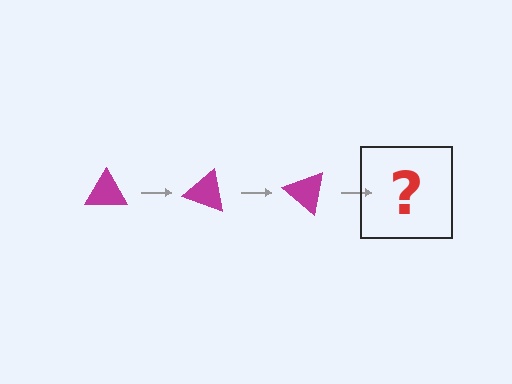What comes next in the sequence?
The next element should be a magenta triangle rotated 60 degrees.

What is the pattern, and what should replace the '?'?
The pattern is that the triangle rotates 20 degrees each step. The '?' should be a magenta triangle rotated 60 degrees.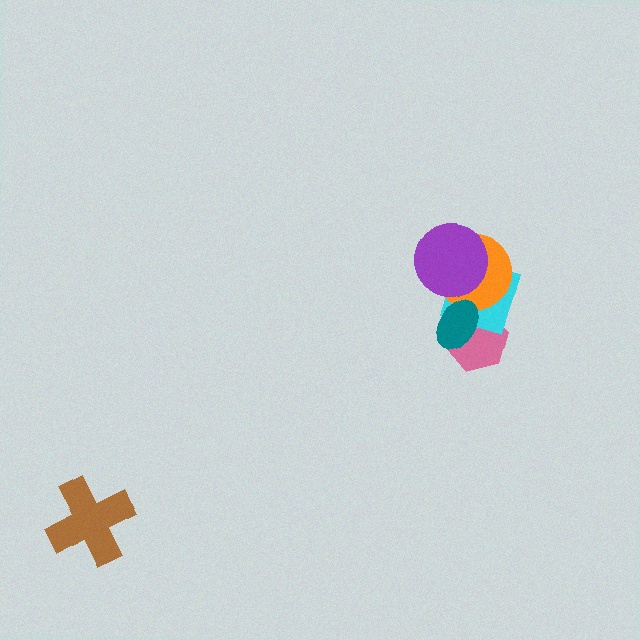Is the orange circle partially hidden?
Yes, it is partially covered by another shape.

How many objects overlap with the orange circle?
3 objects overlap with the orange circle.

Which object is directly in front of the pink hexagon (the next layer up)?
The cyan diamond is directly in front of the pink hexagon.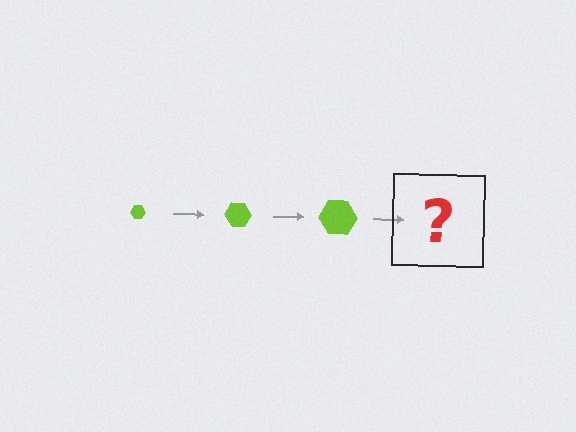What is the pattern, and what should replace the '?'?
The pattern is that the hexagon gets progressively larger each step. The '?' should be a lime hexagon, larger than the previous one.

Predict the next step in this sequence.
The next step is a lime hexagon, larger than the previous one.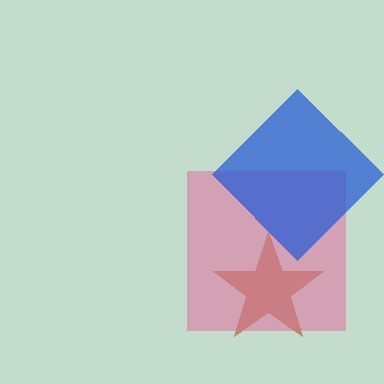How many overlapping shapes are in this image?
There are 3 overlapping shapes in the image.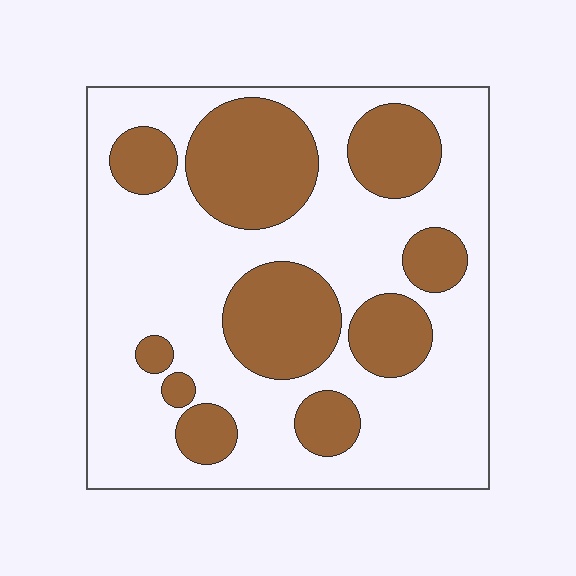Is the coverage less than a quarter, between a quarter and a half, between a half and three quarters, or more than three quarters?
Between a quarter and a half.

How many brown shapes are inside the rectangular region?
10.